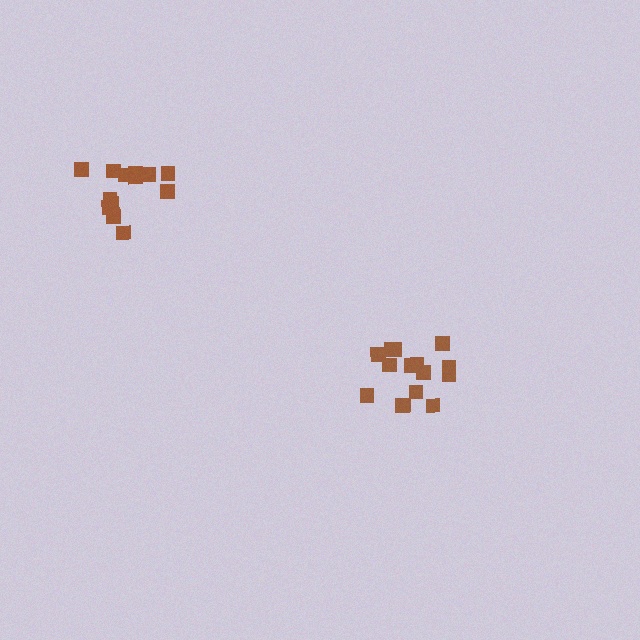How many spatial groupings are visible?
There are 2 spatial groupings.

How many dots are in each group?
Group 1: 15 dots, Group 2: 13 dots (28 total).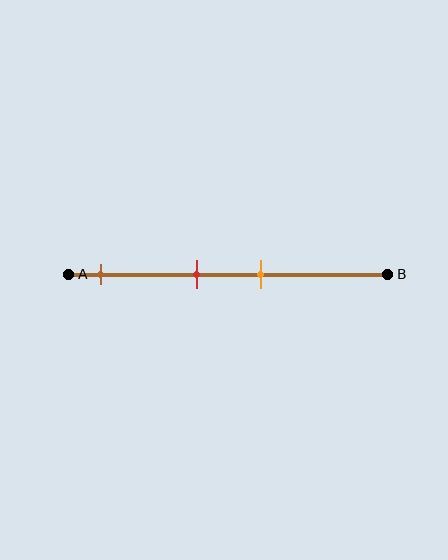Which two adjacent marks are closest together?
The red and orange marks are the closest adjacent pair.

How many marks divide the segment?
There are 3 marks dividing the segment.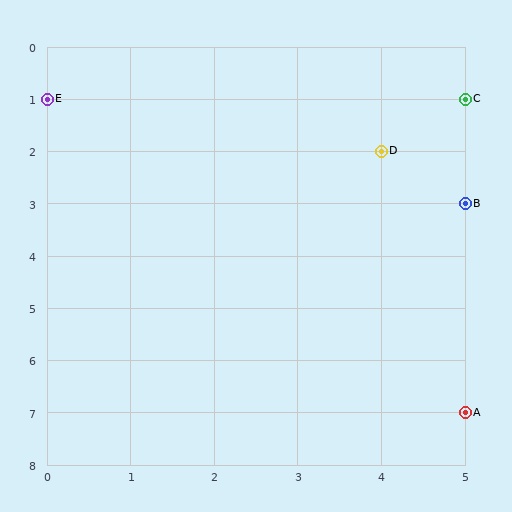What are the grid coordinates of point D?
Point D is at grid coordinates (4, 2).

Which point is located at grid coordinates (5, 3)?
Point B is at (5, 3).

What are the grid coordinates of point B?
Point B is at grid coordinates (5, 3).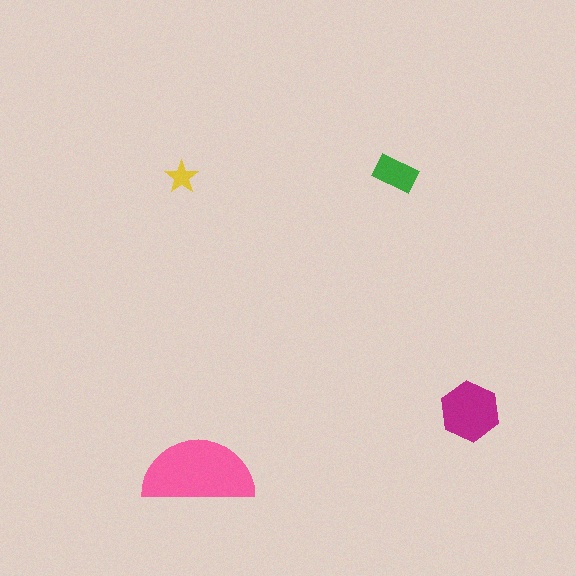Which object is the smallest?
The yellow star.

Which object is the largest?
The pink semicircle.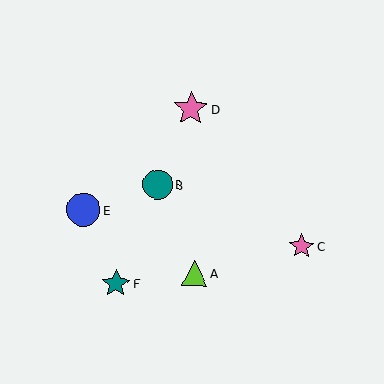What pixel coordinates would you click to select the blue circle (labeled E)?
Click at (83, 210) to select the blue circle E.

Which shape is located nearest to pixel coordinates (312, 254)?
The pink star (labeled C) at (302, 246) is nearest to that location.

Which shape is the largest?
The pink star (labeled D) is the largest.